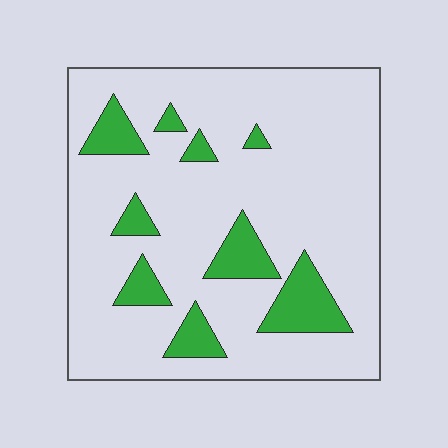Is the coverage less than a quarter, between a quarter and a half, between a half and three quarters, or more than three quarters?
Less than a quarter.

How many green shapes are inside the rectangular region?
9.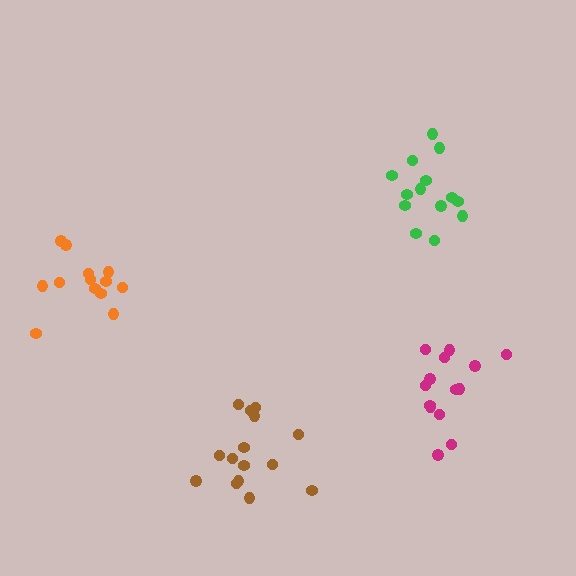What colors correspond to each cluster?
The clusters are colored: magenta, green, brown, orange.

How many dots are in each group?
Group 1: 14 dots, Group 2: 14 dots, Group 3: 15 dots, Group 4: 13 dots (56 total).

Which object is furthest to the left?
The orange cluster is leftmost.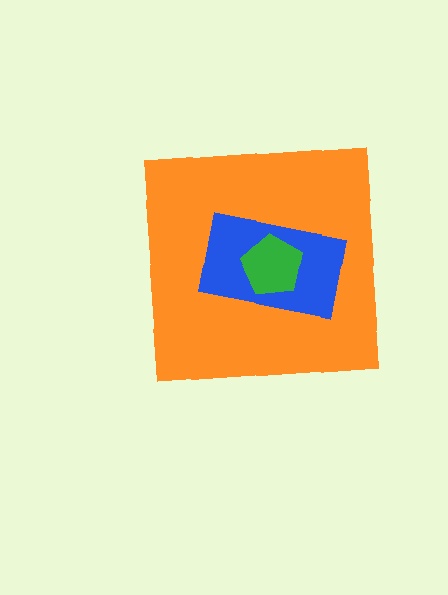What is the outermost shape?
The orange square.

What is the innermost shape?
The green pentagon.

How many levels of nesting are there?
3.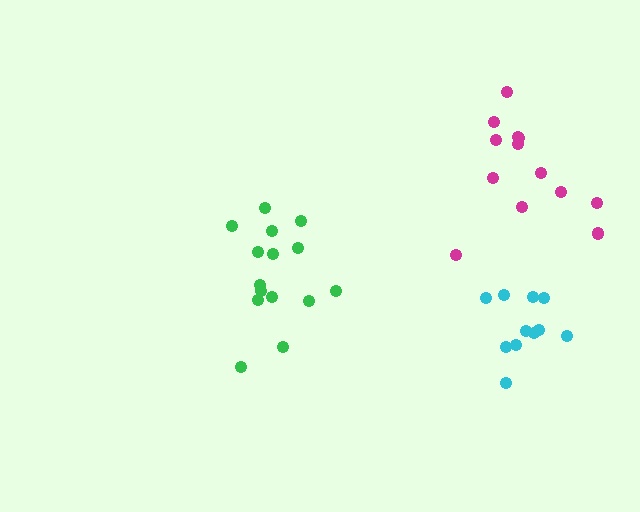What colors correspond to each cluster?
The clusters are colored: green, cyan, magenta.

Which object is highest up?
The magenta cluster is topmost.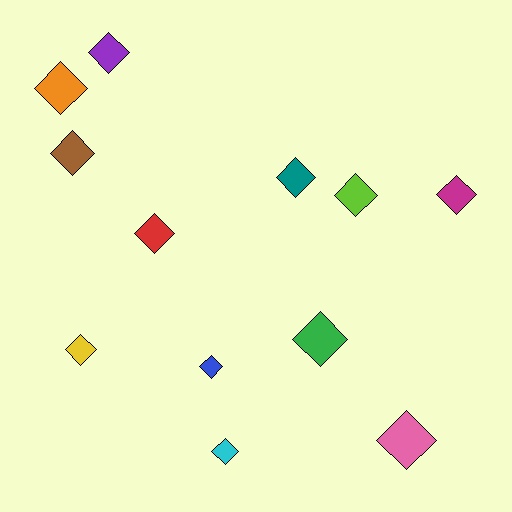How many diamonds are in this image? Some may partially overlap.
There are 12 diamonds.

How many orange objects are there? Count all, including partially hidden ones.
There is 1 orange object.